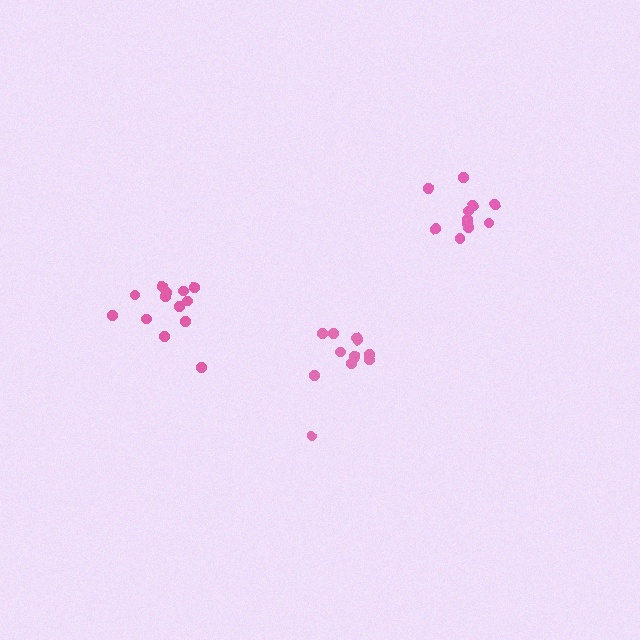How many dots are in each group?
Group 1: 11 dots, Group 2: 11 dots, Group 3: 13 dots (35 total).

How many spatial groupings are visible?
There are 3 spatial groupings.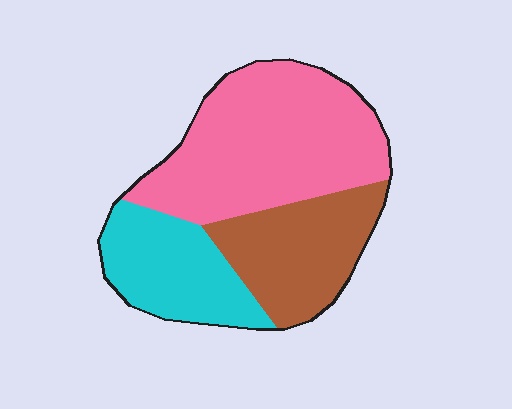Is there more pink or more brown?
Pink.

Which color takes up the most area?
Pink, at roughly 50%.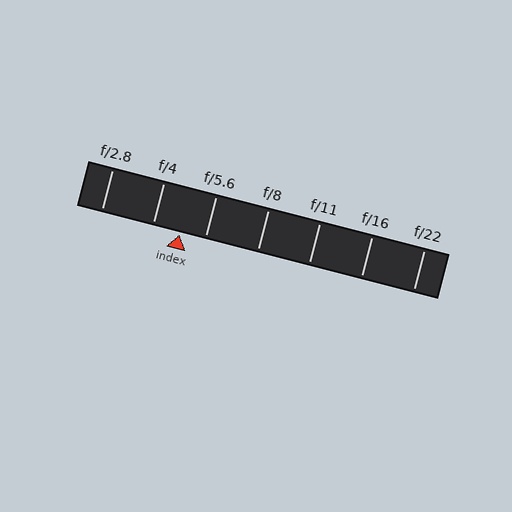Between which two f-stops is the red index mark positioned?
The index mark is between f/4 and f/5.6.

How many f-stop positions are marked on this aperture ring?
There are 7 f-stop positions marked.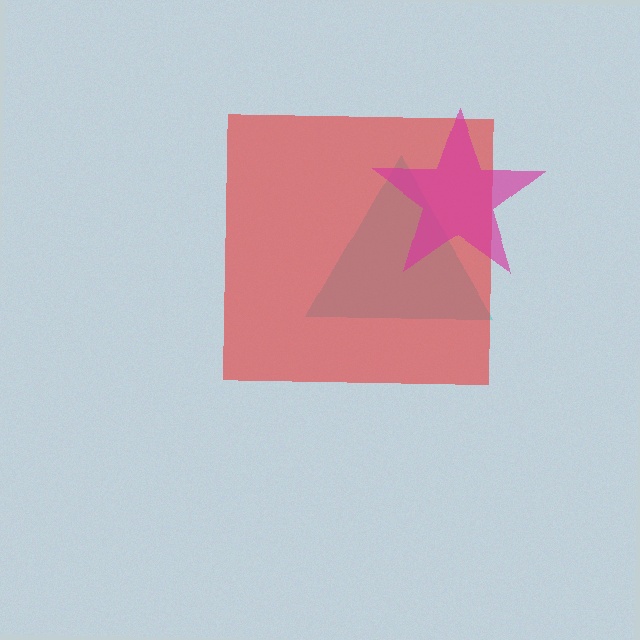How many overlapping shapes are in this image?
There are 3 overlapping shapes in the image.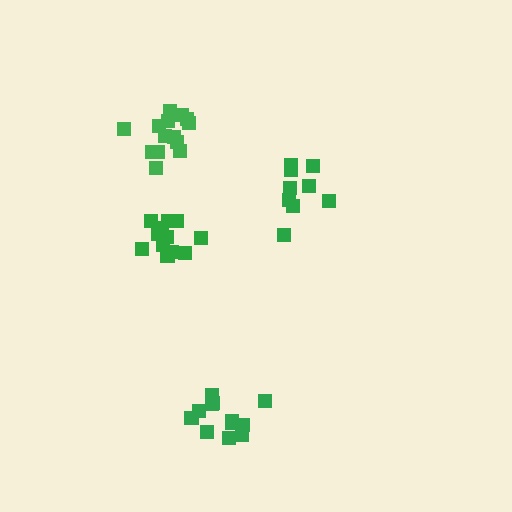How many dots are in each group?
Group 1: 14 dots, Group 2: 13 dots, Group 3: 9 dots, Group 4: 12 dots (48 total).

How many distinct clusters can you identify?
There are 4 distinct clusters.